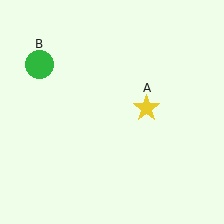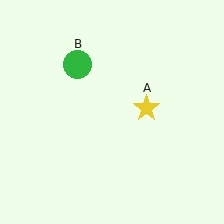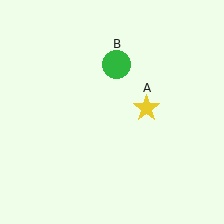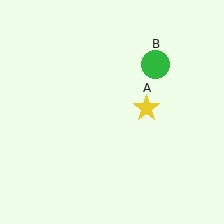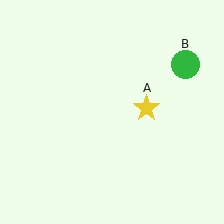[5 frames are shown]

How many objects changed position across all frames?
1 object changed position: green circle (object B).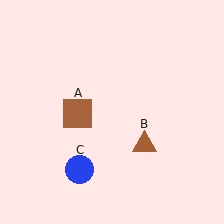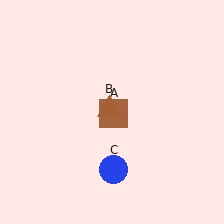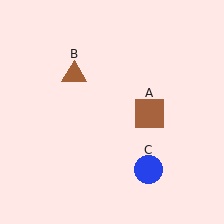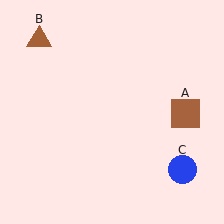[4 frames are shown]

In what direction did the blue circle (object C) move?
The blue circle (object C) moved right.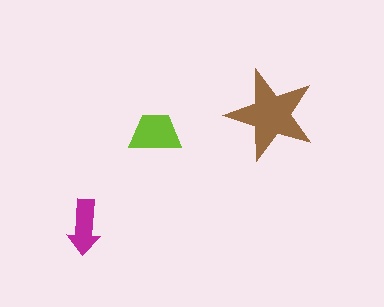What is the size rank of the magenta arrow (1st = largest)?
3rd.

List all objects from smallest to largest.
The magenta arrow, the lime trapezoid, the brown star.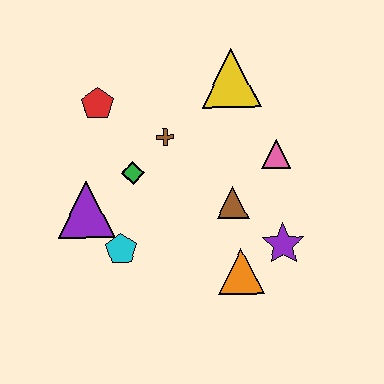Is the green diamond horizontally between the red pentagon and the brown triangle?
Yes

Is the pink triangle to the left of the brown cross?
No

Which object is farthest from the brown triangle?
The red pentagon is farthest from the brown triangle.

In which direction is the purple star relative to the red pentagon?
The purple star is to the right of the red pentagon.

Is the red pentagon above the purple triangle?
Yes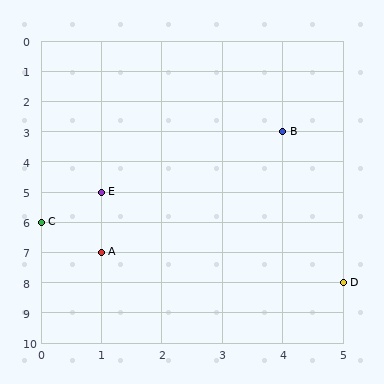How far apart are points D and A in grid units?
Points D and A are 4 columns and 1 row apart (about 4.1 grid units diagonally).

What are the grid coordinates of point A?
Point A is at grid coordinates (1, 7).